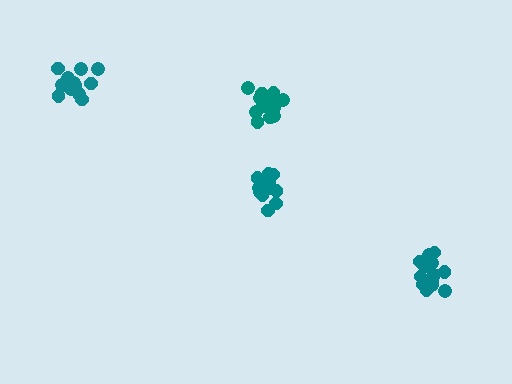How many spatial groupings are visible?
There are 4 spatial groupings.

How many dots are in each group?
Group 1: 13 dots, Group 2: 15 dots, Group 3: 15 dots, Group 4: 11 dots (54 total).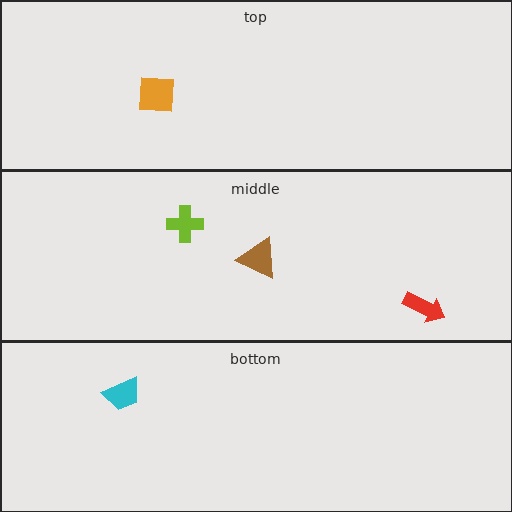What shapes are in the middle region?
The red arrow, the lime cross, the brown triangle.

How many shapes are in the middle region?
3.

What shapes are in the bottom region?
The cyan trapezoid.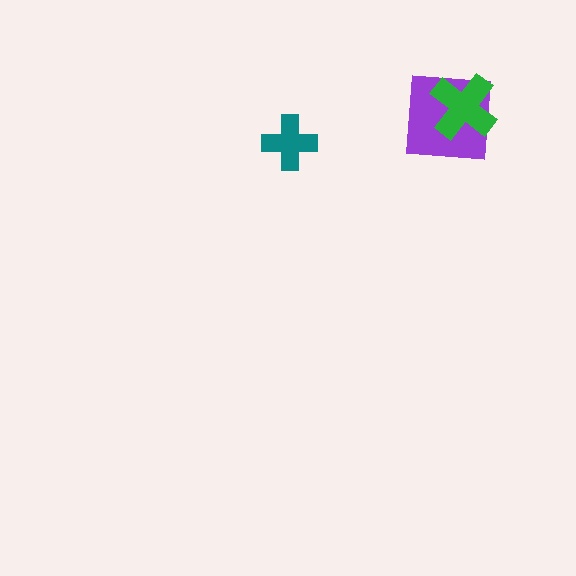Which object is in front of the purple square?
The green cross is in front of the purple square.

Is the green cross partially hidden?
No, no other shape covers it.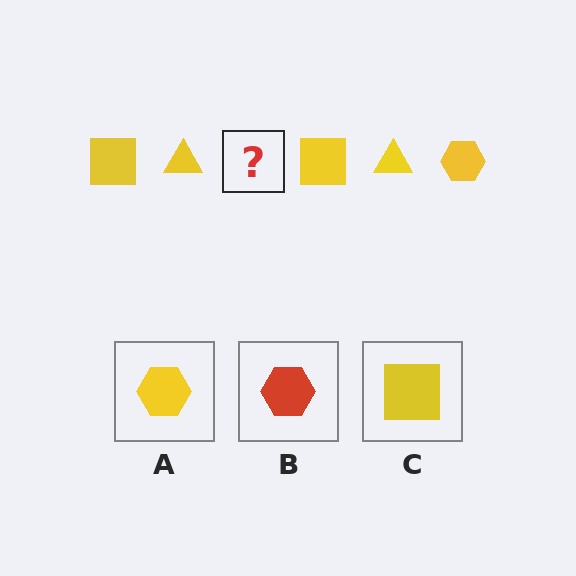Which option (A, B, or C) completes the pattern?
A.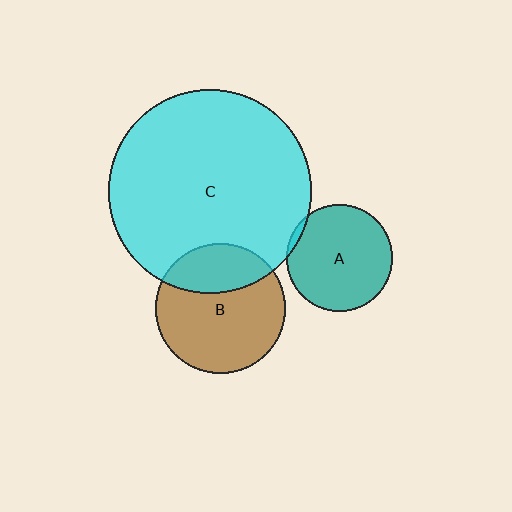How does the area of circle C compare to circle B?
Approximately 2.4 times.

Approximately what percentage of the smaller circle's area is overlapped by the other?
Approximately 5%.